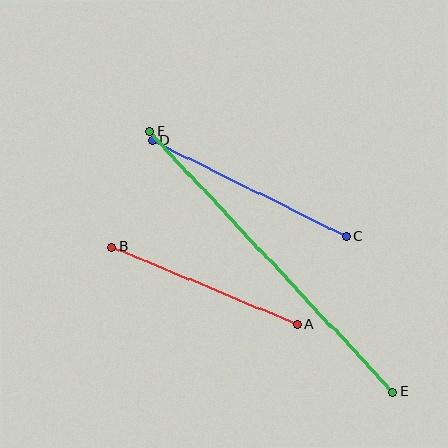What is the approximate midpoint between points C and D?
The midpoint is at approximately (249, 189) pixels.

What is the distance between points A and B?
The distance is approximately 201 pixels.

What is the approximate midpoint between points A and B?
The midpoint is at approximately (205, 285) pixels.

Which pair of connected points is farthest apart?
Points E and F are farthest apart.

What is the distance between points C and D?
The distance is approximately 217 pixels.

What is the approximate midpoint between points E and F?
The midpoint is at approximately (271, 262) pixels.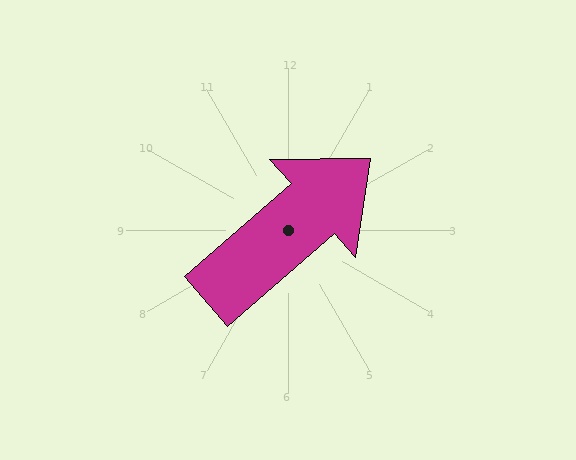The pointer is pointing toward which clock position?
Roughly 2 o'clock.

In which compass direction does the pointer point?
Northeast.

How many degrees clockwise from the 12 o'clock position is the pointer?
Approximately 49 degrees.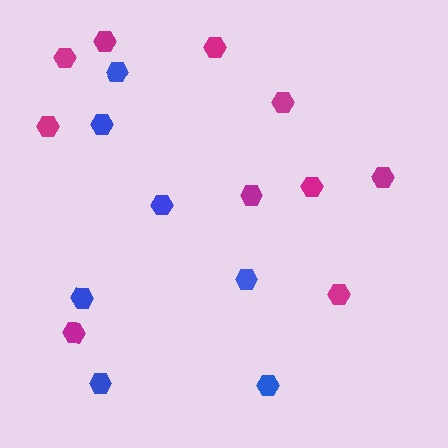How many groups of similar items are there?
There are 2 groups: one group of blue hexagons (7) and one group of magenta hexagons (10).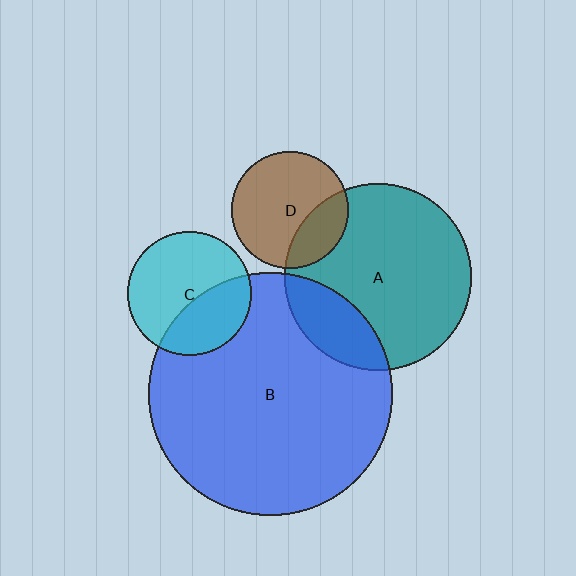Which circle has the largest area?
Circle B (blue).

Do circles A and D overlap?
Yes.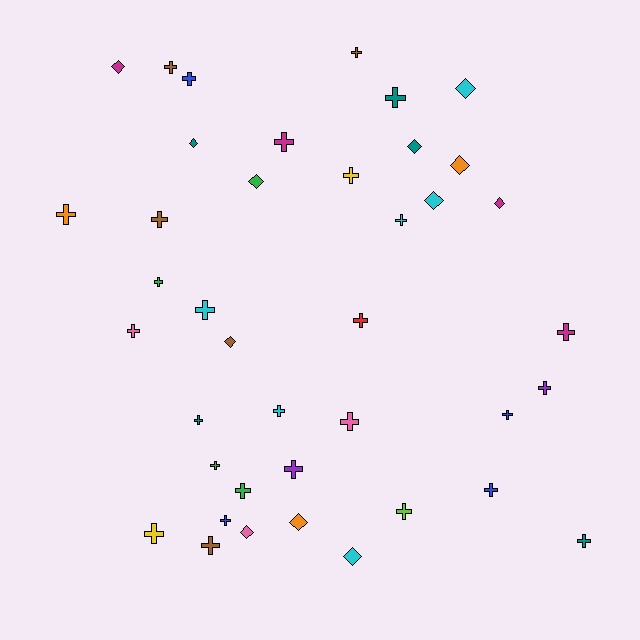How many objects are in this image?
There are 40 objects.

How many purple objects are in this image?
There are 2 purple objects.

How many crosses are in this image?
There are 28 crosses.